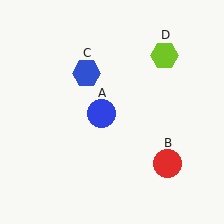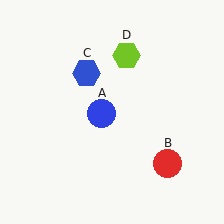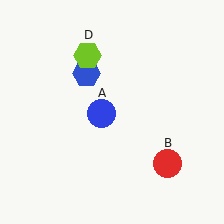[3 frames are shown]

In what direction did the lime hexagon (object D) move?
The lime hexagon (object D) moved left.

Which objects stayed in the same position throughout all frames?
Blue circle (object A) and red circle (object B) and blue hexagon (object C) remained stationary.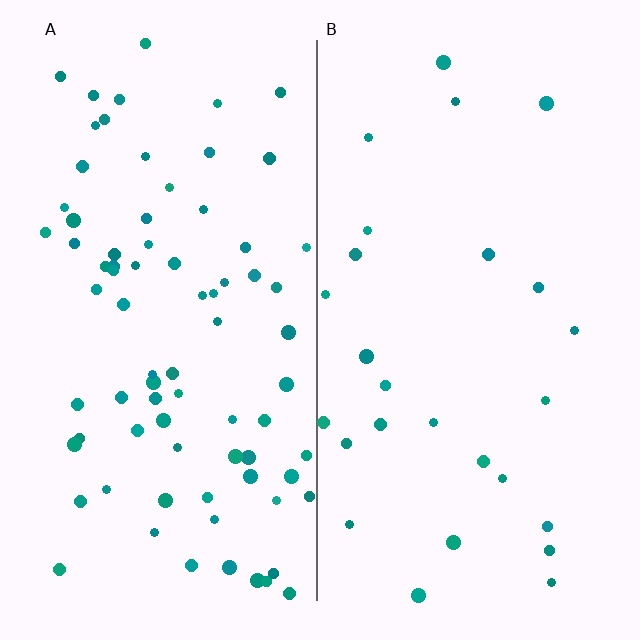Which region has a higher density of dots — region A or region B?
A (the left).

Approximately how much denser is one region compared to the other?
Approximately 3.0× — region A over region B.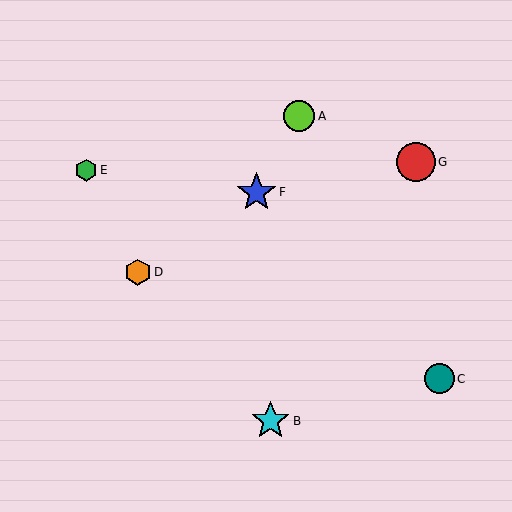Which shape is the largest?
The blue star (labeled F) is the largest.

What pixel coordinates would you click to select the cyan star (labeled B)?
Click at (271, 421) to select the cyan star B.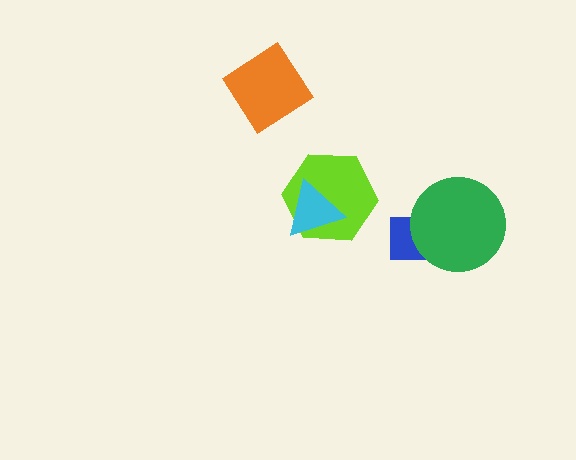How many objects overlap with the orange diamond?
0 objects overlap with the orange diamond.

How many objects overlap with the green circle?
1 object overlaps with the green circle.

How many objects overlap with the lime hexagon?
1 object overlaps with the lime hexagon.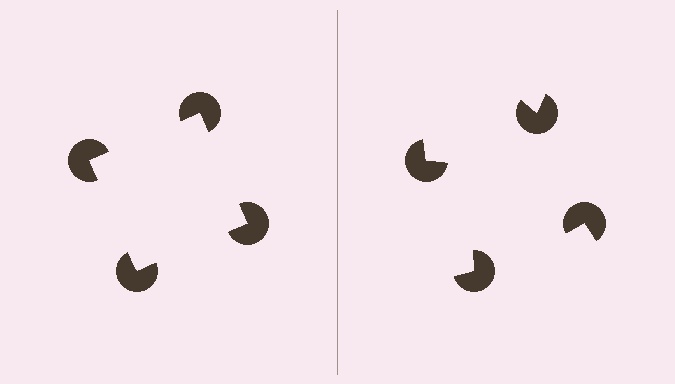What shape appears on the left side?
An illusory square.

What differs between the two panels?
The pac-man discs are positioned identically on both sides; only the wedge orientations differ. On the left they align to a square; on the right they are misaligned.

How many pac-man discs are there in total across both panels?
8 — 4 on each side.